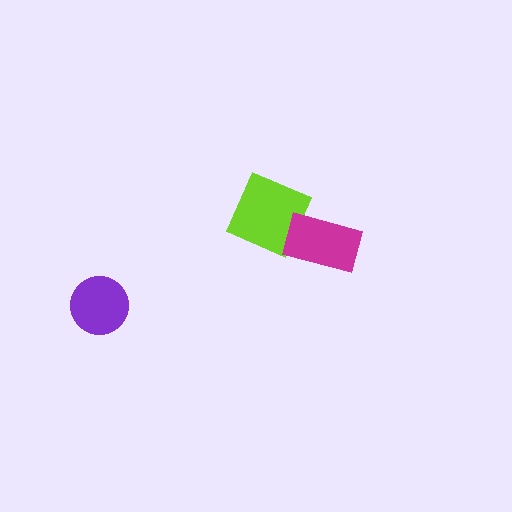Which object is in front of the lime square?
The magenta rectangle is in front of the lime square.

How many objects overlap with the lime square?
1 object overlaps with the lime square.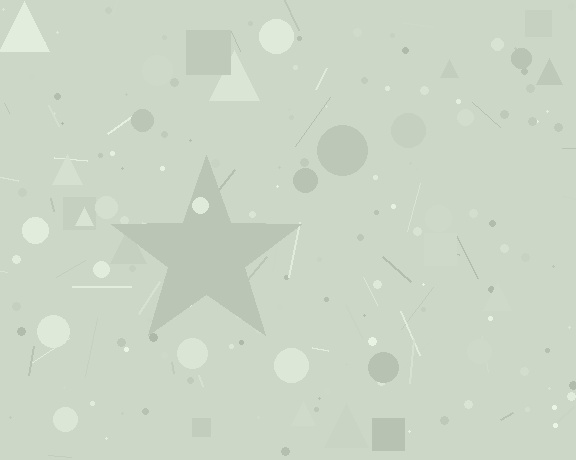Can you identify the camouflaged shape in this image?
The camouflaged shape is a star.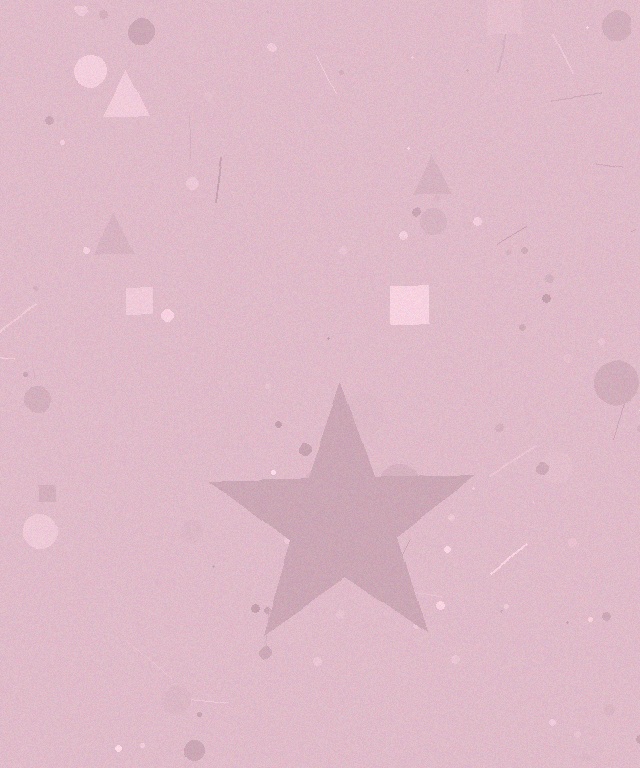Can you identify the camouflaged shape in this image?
The camouflaged shape is a star.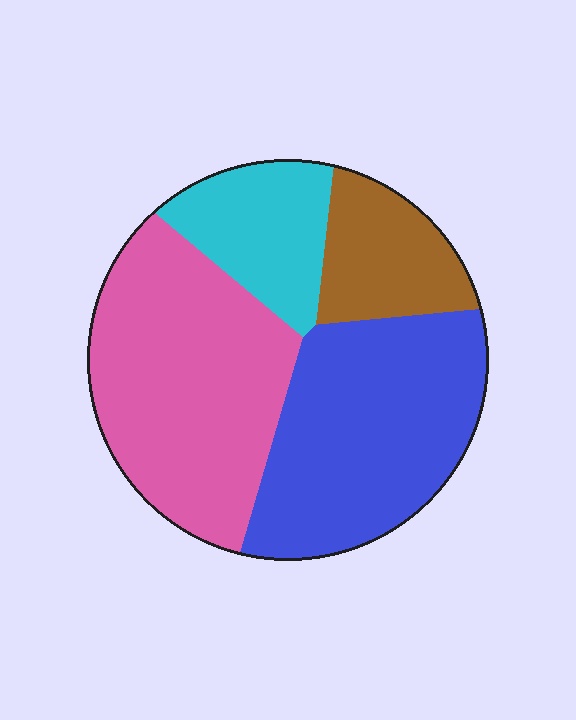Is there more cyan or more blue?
Blue.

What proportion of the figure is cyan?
Cyan covers around 15% of the figure.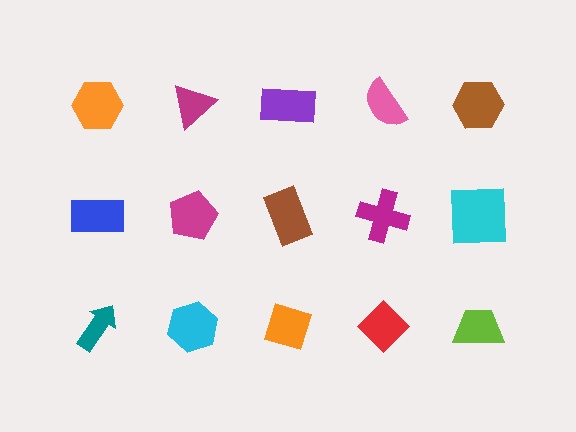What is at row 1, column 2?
A magenta triangle.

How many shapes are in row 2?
5 shapes.